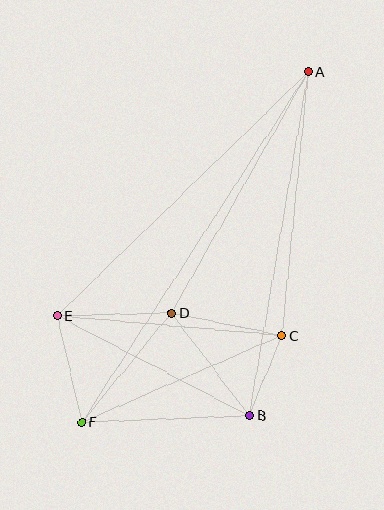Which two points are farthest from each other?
Points A and F are farthest from each other.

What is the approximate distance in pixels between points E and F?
The distance between E and F is approximately 109 pixels.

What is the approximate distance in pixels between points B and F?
The distance between B and F is approximately 168 pixels.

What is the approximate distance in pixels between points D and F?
The distance between D and F is approximately 141 pixels.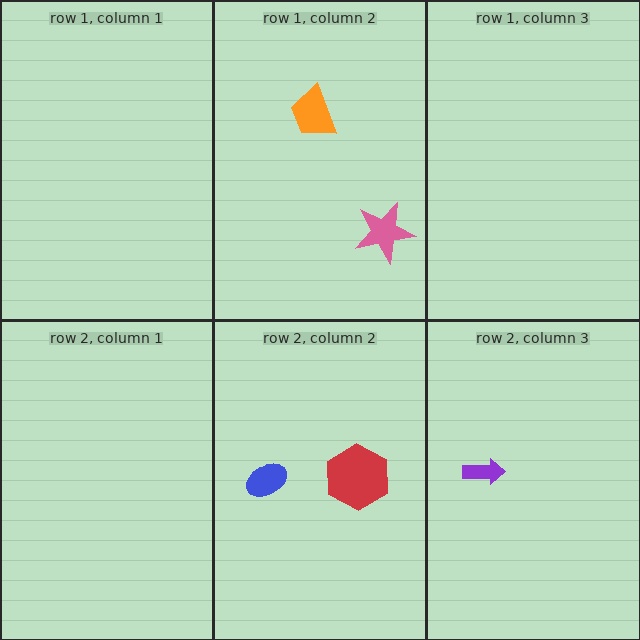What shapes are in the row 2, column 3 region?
The purple arrow.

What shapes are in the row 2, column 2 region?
The red hexagon, the blue ellipse.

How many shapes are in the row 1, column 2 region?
2.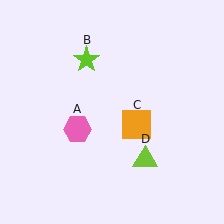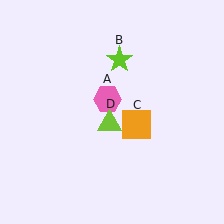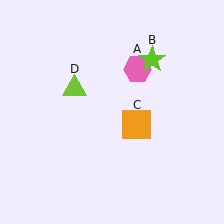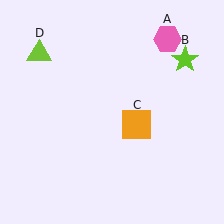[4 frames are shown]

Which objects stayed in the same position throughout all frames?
Orange square (object C) remained stationary.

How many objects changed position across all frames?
3 objects changed position: pink hexagon (object A), lime star (object B), lime triangle (object D).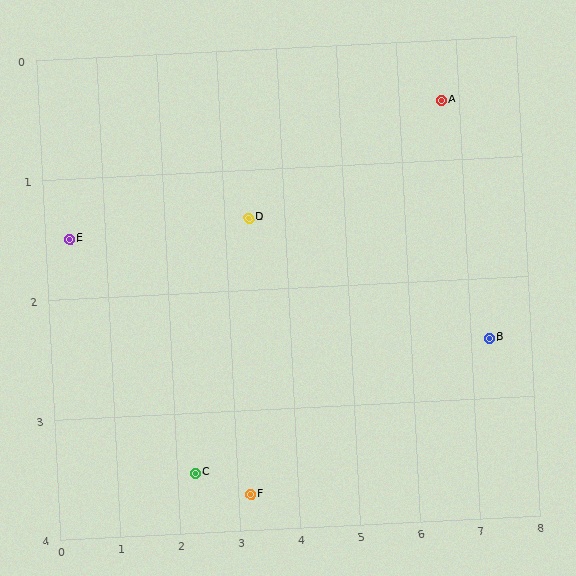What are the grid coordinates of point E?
Point E is at approximately (0.4, 1.5).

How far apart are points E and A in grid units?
Points E and A are about 6.4 grid units apart.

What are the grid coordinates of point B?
Point B is at approximately (7.3, 2.5).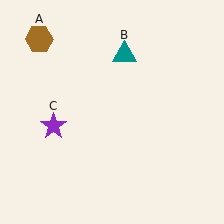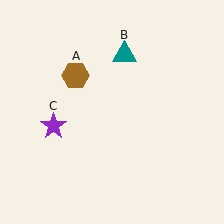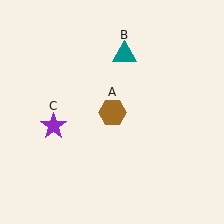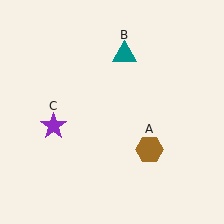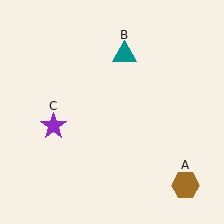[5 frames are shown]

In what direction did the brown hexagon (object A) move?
The brown hexagon (object A) moved down and to the right.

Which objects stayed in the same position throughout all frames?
Teal triangle (object B) and purple star (object C) remained stationary.